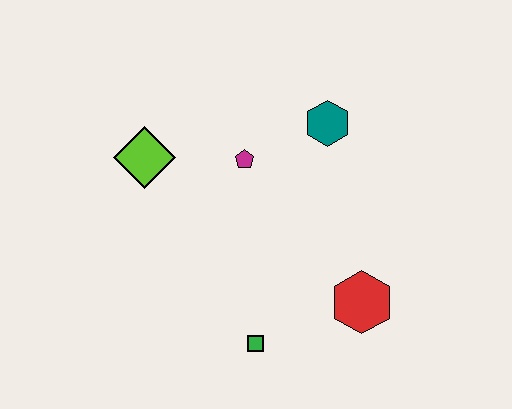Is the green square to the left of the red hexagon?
Yes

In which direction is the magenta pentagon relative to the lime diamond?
The magenta pentagon is to the right of the lime diamond.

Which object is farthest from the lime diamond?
The red hexagon is farthest from the lime diamond.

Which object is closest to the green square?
The red hexagon is closest to the green square.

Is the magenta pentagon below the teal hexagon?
Yes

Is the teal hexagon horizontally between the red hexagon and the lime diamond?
Yes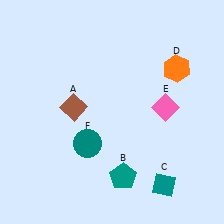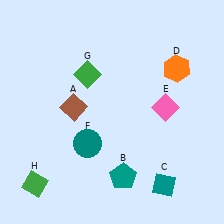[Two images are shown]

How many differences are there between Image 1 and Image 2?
There are 2 differences between the two images.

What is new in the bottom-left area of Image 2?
A green diamond (H) was added in the bottom-left area of Image 2.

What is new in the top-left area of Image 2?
A green diamond (G) was added in the top-left area of Image 2.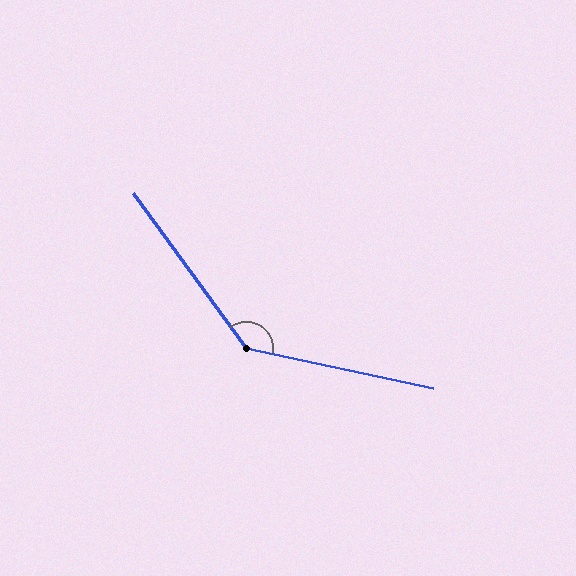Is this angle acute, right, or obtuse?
It is obtuse.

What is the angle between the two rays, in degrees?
Approximately 138 degrees.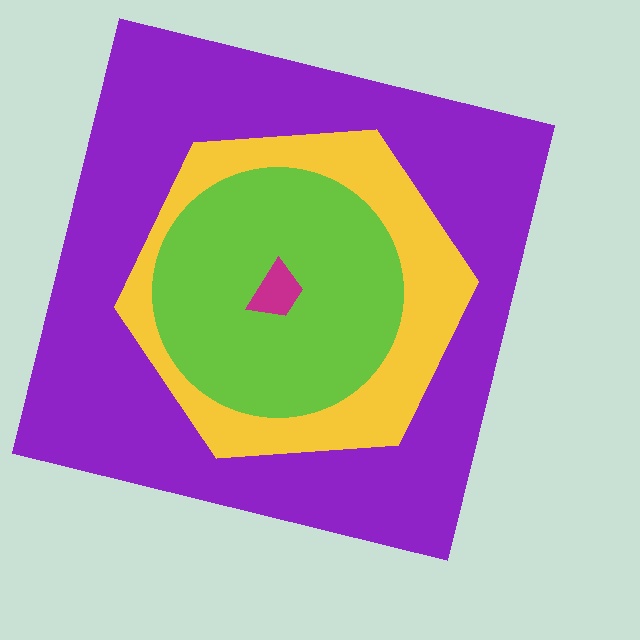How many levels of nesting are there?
4.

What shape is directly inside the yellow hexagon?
The lime circle.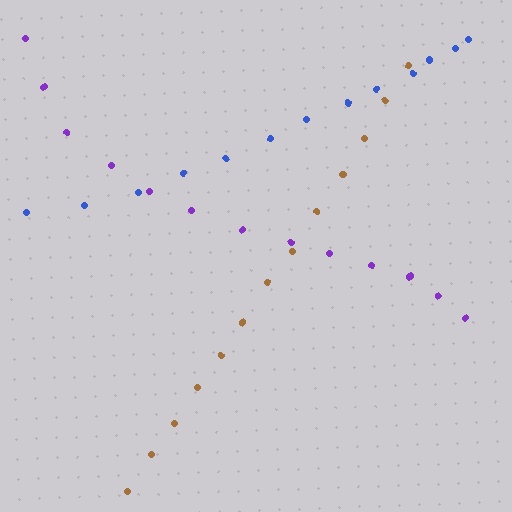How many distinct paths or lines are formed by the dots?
There are 3 distinct paths.